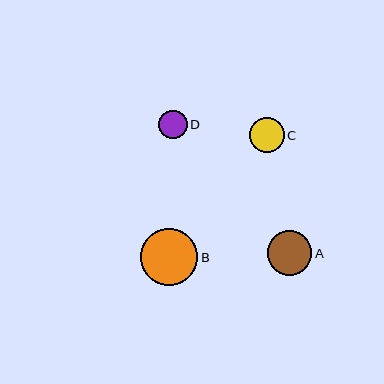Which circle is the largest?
Circle B is the largest with a size of approximately 57 pixels.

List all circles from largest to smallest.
From largest to smallest: B, A, C, D.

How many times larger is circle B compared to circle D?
Circle B is approximately 2.0 times the size of circle D.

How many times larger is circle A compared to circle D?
Circle A is approximately 1.6 times the size of circle D.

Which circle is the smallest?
Circle D is the smallest with a size of approximately 29 pixels.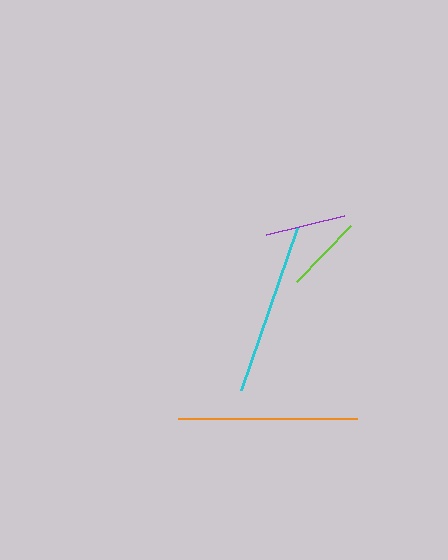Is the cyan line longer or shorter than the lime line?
The cyan line is longer than the lime line.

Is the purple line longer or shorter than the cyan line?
The cyan line is longer than the purple line.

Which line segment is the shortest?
The lime line is the shortest at approximately 78 pixels.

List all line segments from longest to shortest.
From longest to shortest: orange, cyan, purple, lime.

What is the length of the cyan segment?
The cyan segment is approximately 172 pixels long.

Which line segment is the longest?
The orange line is the longest at approximately 179 pixels.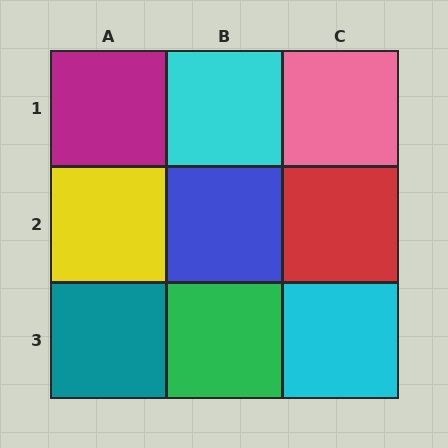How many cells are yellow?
1 cell is yellow.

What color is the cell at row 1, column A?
Magenta.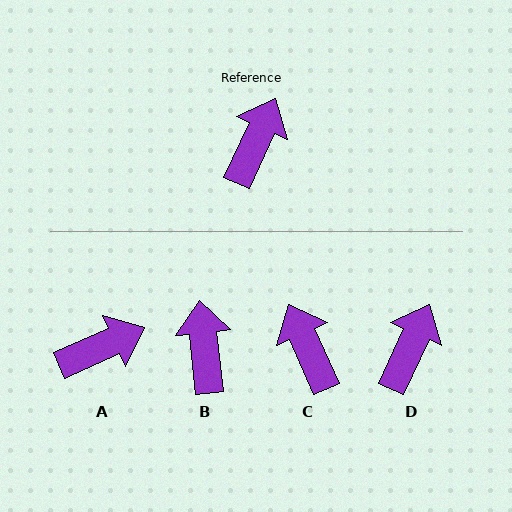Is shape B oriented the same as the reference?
No, it is off by about 31 degrees.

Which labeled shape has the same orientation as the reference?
D.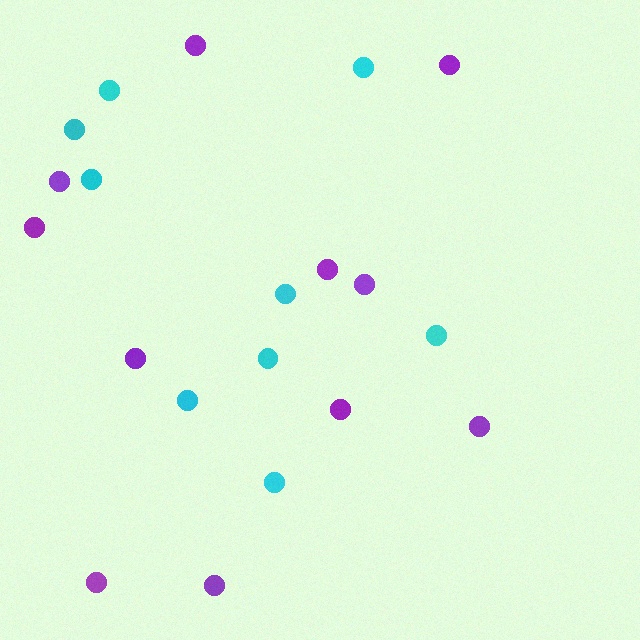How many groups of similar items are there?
There are 2 groups: one group of cyan circles (9) and one group of purple circles (11).